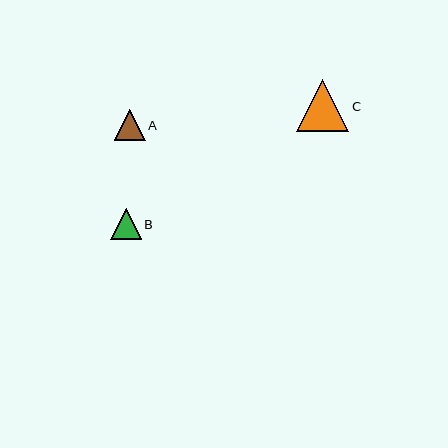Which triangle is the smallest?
Triangle B is the smallest with a size of approximately 31 pixels.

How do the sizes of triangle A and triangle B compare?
Triangle A and triangle B are approximately the same size.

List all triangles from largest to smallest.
From largest to smallest: C, A, B.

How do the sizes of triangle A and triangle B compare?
Triangle A and triangle B are approximately the same size.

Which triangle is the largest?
Triangle C is the largest with a size of approximately 52 pixels.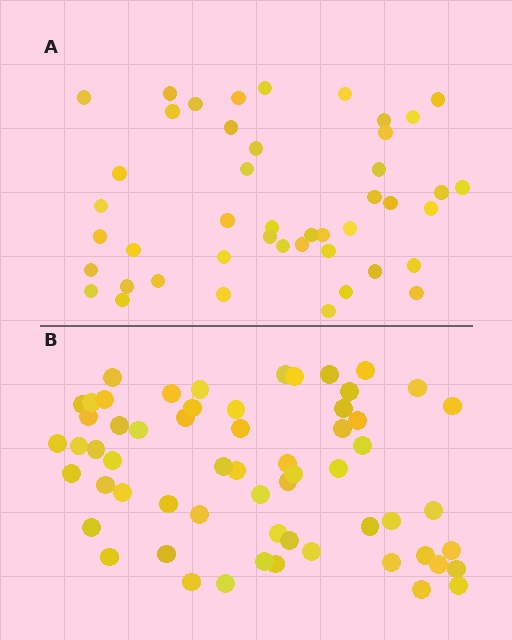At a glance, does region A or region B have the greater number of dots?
Region B (the bottom region) has more dots.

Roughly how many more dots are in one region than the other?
Region B has approximately 15 more dots than region A.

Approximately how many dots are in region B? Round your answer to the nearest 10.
About 60 dots.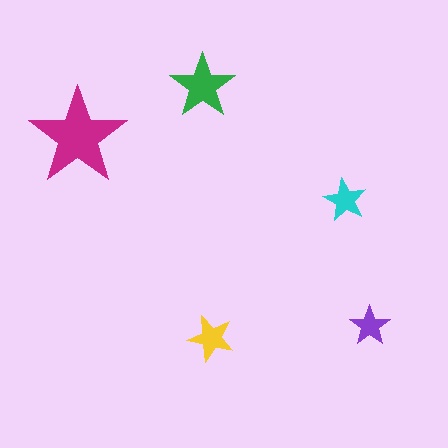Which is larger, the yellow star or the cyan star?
The yellow one.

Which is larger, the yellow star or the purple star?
The yellow one.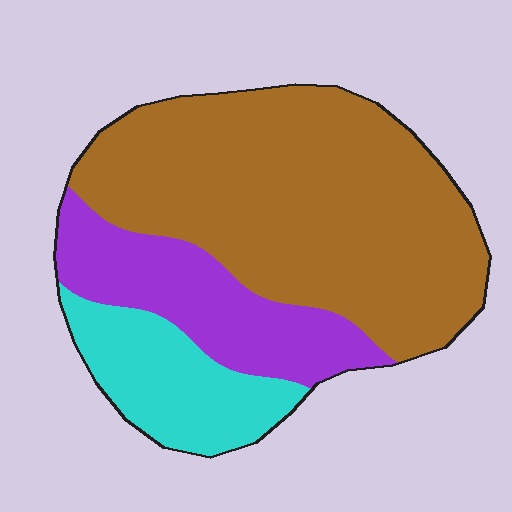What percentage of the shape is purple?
Purple takes up about one fifth (1/5) of the shape.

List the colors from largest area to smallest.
From largest to smallest: brown, purple, cyan.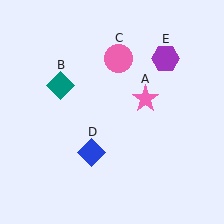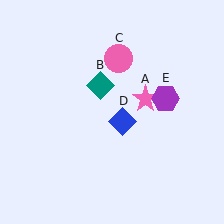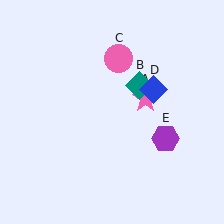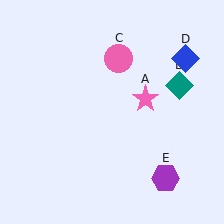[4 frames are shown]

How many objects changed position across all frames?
3 objects changed position: teal diamond (object B), blue diamond (object D), purple hexagon (object E).